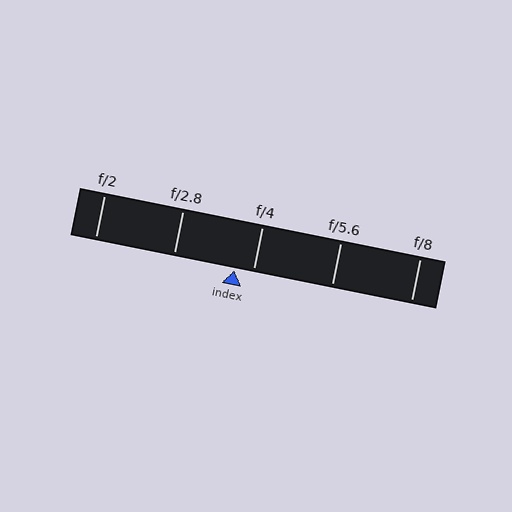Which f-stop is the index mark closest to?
The index mark is closest to f/4.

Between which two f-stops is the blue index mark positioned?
The index mark is between f/2.8 and f/4.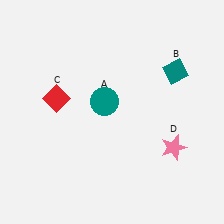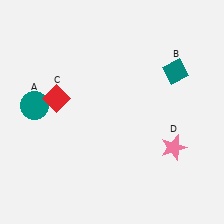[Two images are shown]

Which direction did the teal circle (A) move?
The teal circle (A) moved left.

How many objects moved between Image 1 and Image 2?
1 object moved between the two images.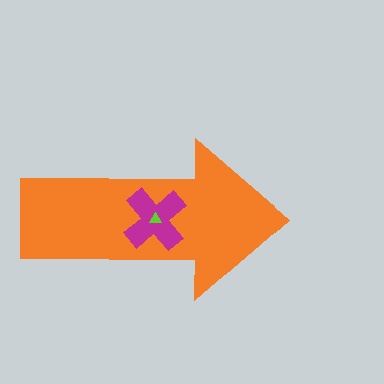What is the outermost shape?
The orange arrow.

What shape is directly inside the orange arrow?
The magenta cross.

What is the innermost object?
The lime triangle.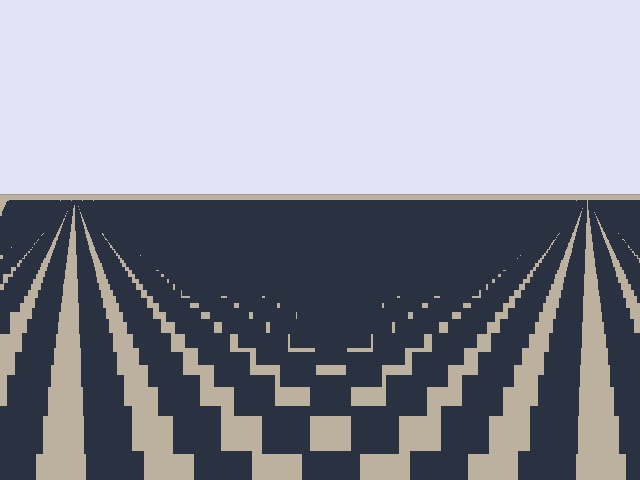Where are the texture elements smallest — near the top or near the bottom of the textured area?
Near the top.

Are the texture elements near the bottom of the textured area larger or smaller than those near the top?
Larger. Near the bottom, elements are closer to the viewer and appear at a bigger on-screen size.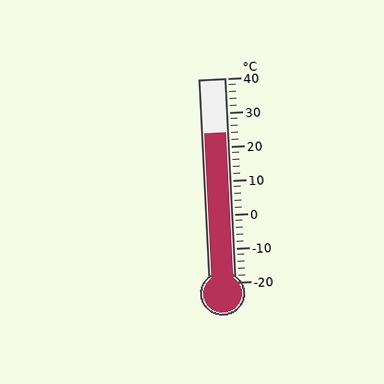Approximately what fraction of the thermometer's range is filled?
The thermometer is filled to approximately 75% of its range.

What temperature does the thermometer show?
The thermometer shows approximately 24°C.